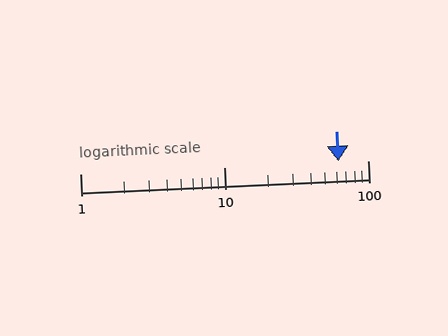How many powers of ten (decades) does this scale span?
The scale spans 2 decades, from 1 to 100.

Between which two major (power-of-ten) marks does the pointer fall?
The pointer is between 10 and 100.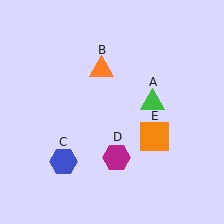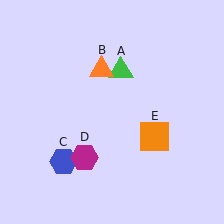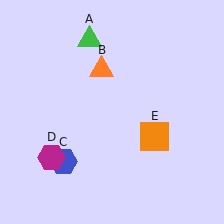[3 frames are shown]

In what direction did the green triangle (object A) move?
The green triangle (object A) moved up and to the left.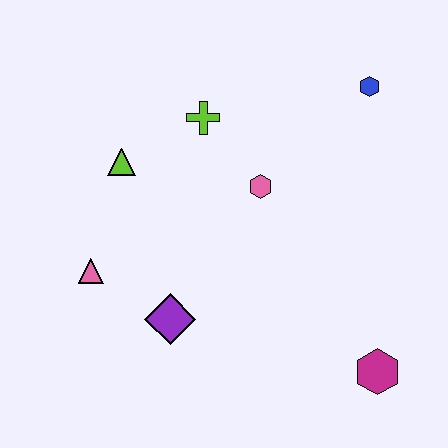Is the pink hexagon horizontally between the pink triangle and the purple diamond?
No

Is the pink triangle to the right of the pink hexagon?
No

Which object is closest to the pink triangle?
The purple diamond is closest to the pink triangle.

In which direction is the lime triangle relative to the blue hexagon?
The lime triangle is to the left of the blue hexagon.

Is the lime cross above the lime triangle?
Yes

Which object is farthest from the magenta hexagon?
The lime triangle is farthest from the magenta hexagon.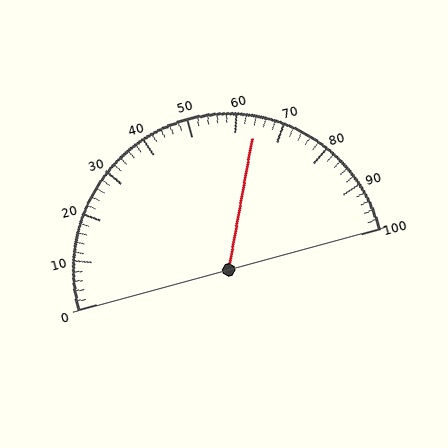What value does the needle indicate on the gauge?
The needle indicates approximately 64.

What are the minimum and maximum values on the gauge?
The gauge ranges from 0 to 100.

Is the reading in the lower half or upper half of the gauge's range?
The reading is in the upper half of the range (0 to 100).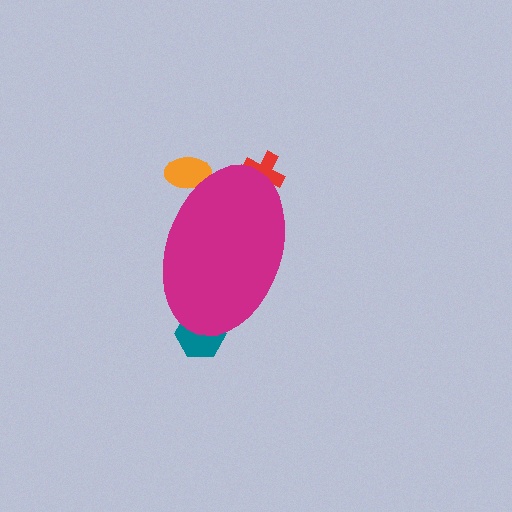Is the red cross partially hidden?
Yes, the red cross is partially hidden behind the magenta ellipse.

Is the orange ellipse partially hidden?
Yes, the orange ellipse is partially hidden behind the magenta ellipse.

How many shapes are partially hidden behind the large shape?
3 shapes are partially hidden.